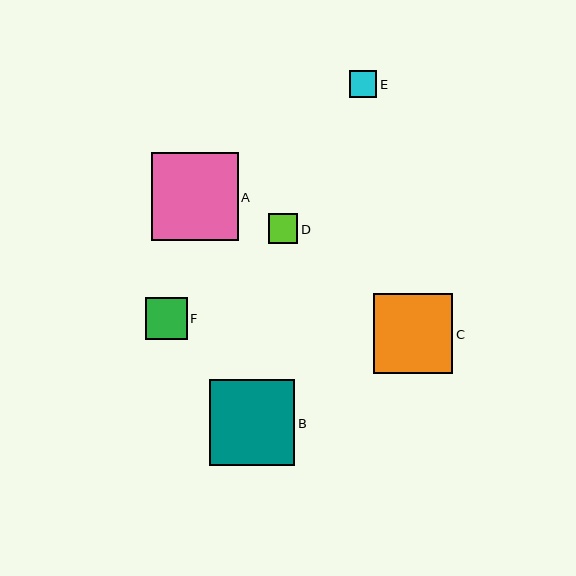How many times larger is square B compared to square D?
Square B is approximately 2.9 times the size of square D.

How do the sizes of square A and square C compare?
Square A and square C are approximately the same size.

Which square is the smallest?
Square E is the smallest with a size of approximately 27 pixels.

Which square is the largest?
Square A is the largest with a size of approximately 87 pixels.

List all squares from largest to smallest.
From largest to smallest: A, B, C, F, D, E.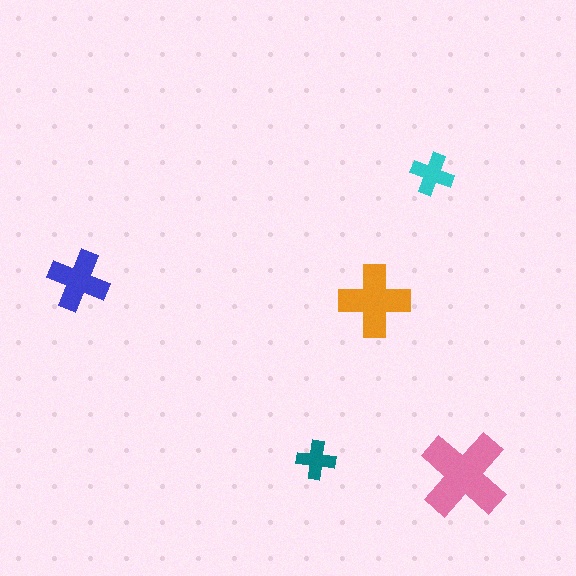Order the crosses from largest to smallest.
the pink one, the orange one, the blue one, the cyan one, the teal one.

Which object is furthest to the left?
The blue cross is leftmost.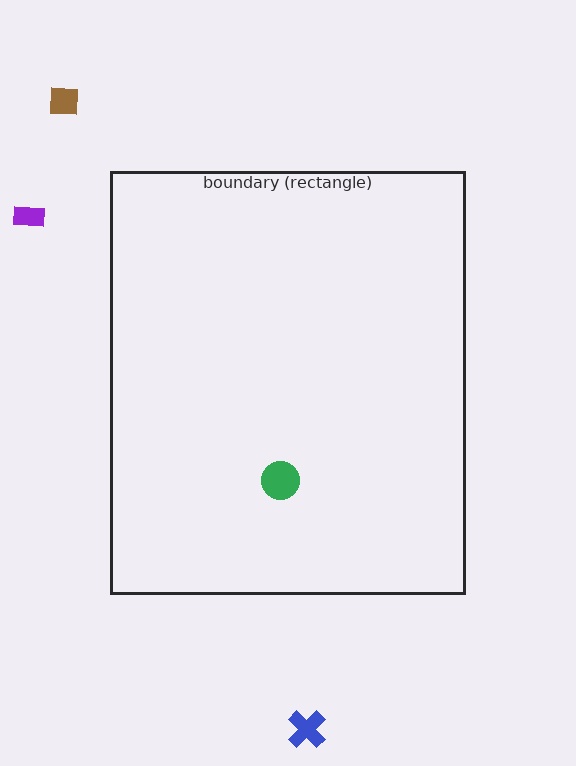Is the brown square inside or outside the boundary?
Outside.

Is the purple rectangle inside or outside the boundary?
Outside.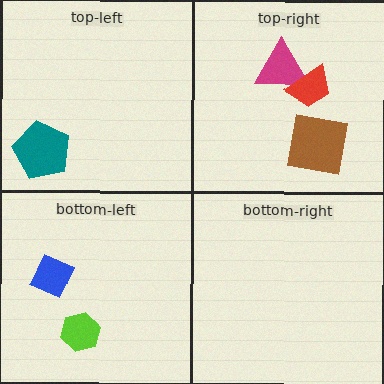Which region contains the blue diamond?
The bottom-left region.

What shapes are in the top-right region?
The brown square, the magenta triangle, the red trapezoid.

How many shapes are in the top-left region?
1.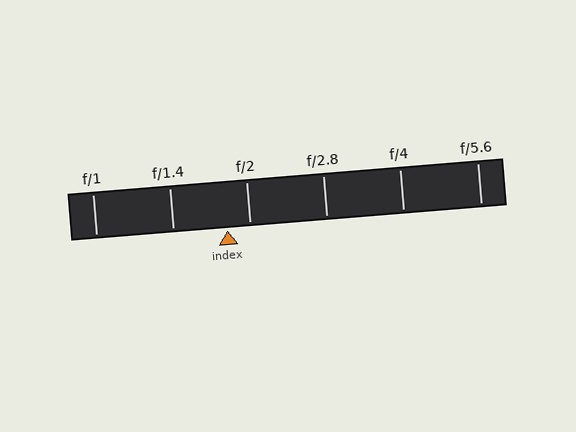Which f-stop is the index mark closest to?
The index mark is closest to f/2.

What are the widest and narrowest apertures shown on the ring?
The widest aperture shown is f/1 and the narrowest is f/5.6.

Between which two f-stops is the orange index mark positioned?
The index mark is between f/1.4 and f/2.